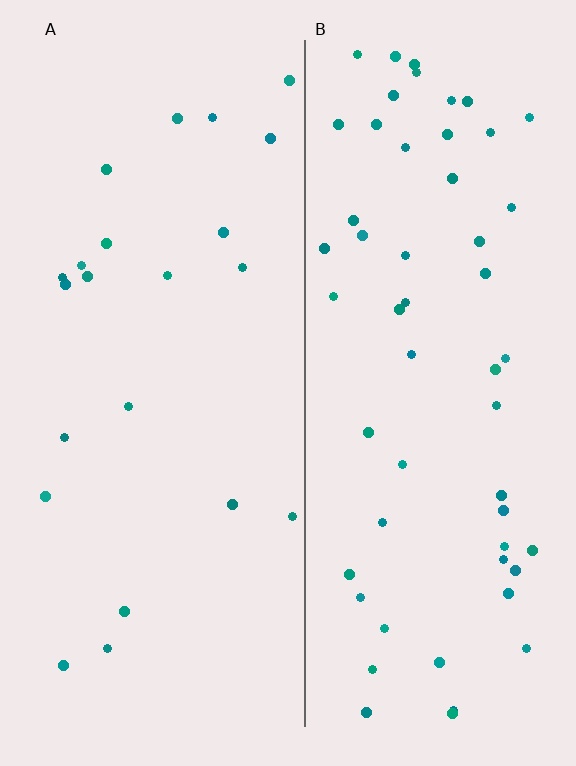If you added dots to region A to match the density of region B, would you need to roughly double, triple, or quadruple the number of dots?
Approximately triple.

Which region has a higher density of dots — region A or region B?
B (the right).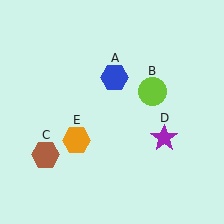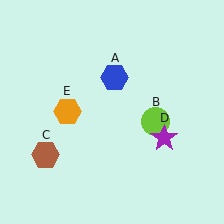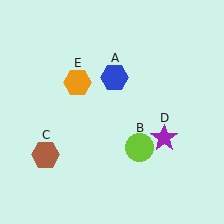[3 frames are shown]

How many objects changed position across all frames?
2 objects changed position: lime circle (object B), orange hexagon (object E).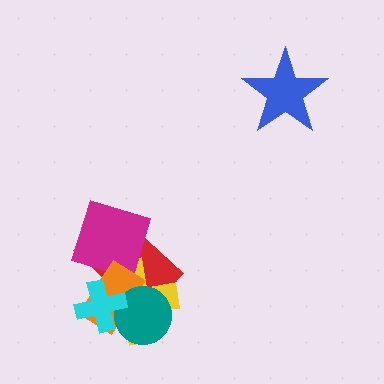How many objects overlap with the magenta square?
2 objects overlap with the magenta square.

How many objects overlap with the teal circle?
4 objects overlap with the teal circle.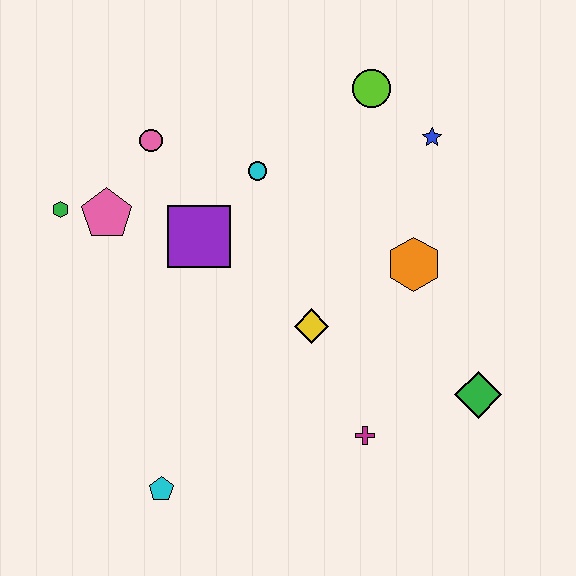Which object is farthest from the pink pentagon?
The green diamond is farthest from the pink pentagon.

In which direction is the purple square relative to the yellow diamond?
The purple square is to the left of the yellow diamond.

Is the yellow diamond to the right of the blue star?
No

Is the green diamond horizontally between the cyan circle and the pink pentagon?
No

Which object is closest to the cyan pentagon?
The magenta cross is closest to the cyan pentagon.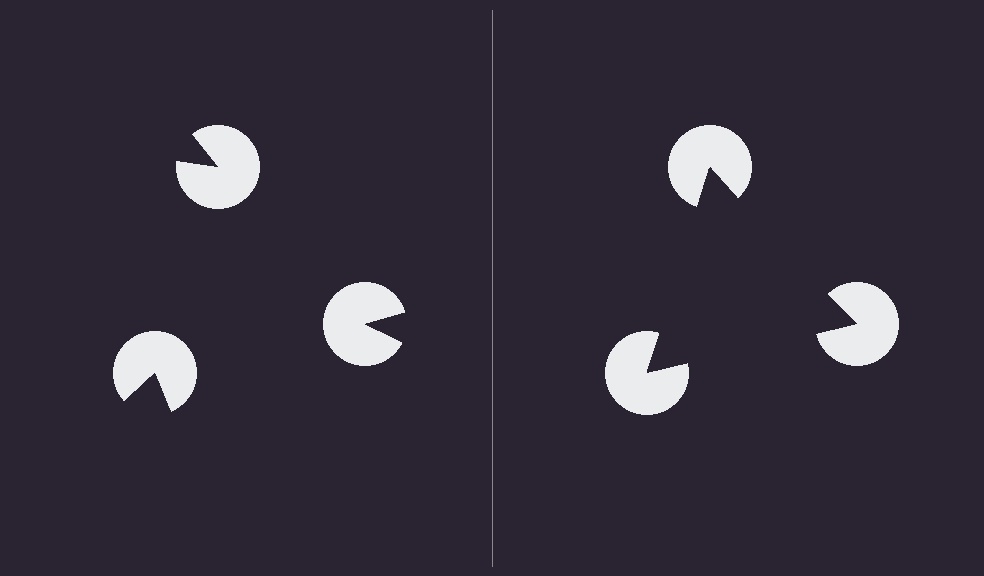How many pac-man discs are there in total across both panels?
6 — 3 on each side.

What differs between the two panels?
The pac-man discs are positioned identically on both sides; only the wedge orientations differ. On the right they align to a triangle; on the left they are misaligned.